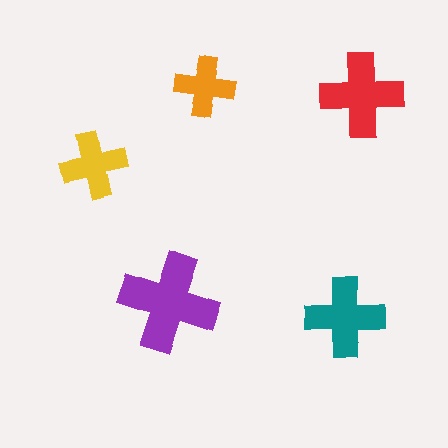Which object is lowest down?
The teal cross is bottommost.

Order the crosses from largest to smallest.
the purple one, the red one, the teal one, the yellow one, the orange one.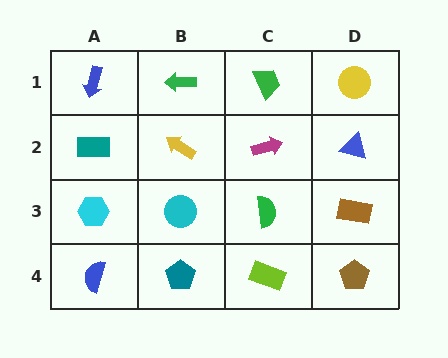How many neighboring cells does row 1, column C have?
3.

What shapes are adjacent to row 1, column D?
A blue triangle (row 2, column D), a green trapezoid (row 1, column C).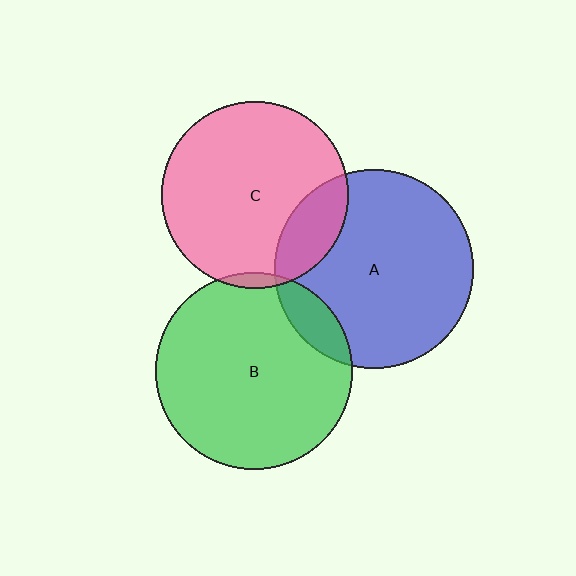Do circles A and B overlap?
Yes.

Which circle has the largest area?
Circle A (blue).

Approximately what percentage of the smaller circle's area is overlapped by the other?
Approximately 10%.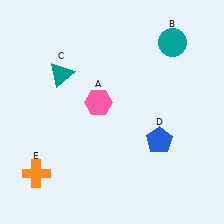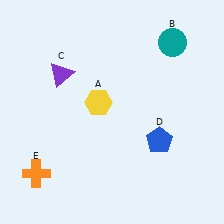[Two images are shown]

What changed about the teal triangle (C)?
In Image 1, C is teal. In Image 2, it changed to purple.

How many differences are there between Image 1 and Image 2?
There are 2 differences between the two images.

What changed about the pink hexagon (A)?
In Image 1, A is pink. In Image 2, it changed to yellow.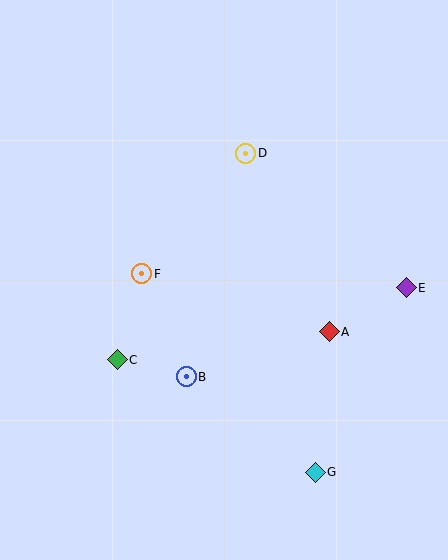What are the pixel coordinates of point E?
Point E is at (406, 288).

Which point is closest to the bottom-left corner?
Point C is closest to the bottom-left corner.